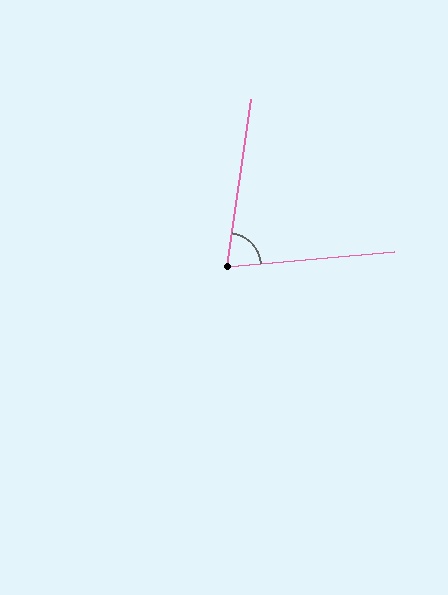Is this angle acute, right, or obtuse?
It is acute.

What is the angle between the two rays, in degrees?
Approximately 77 degrees.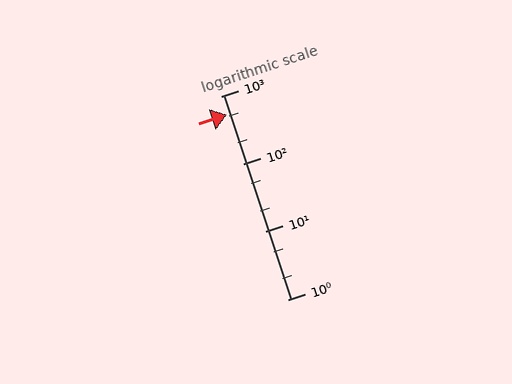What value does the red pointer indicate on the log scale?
The pointer indicates approximately 540.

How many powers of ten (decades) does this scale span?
The scale spans 3 decades, from 1 to 1000.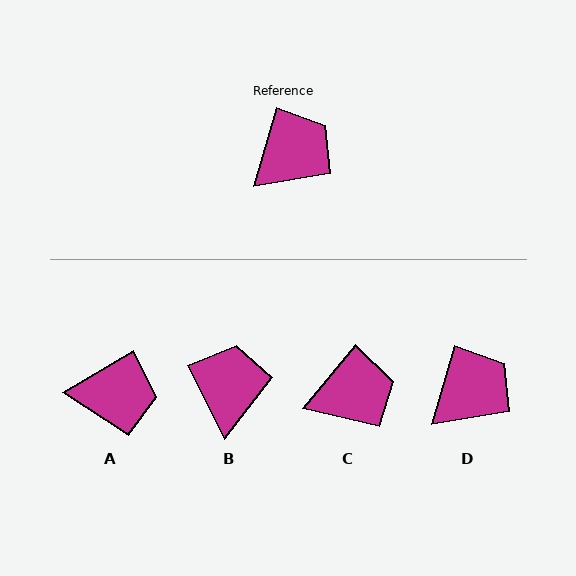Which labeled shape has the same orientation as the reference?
D.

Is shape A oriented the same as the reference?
No, it is off by about 43 degrees.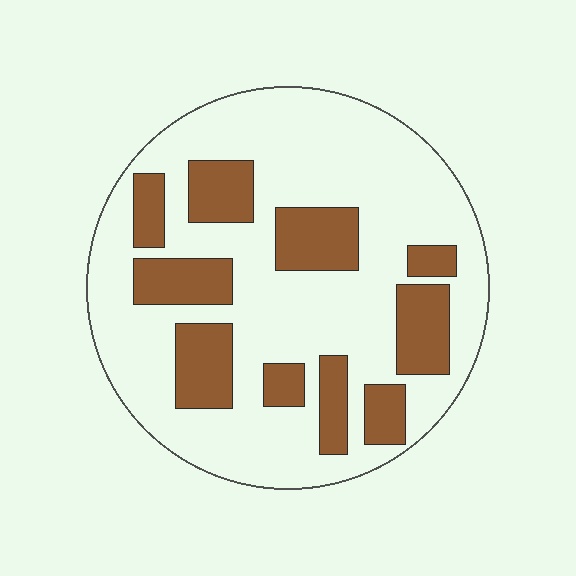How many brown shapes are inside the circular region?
10.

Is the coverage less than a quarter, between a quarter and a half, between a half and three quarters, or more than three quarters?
Between a quarter and a half.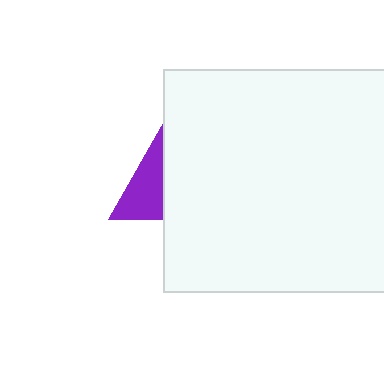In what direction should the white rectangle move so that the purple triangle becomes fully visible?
The white rectangle should move right. That is the shortest direction to clear the overlap and leave the purple triangle fully visible.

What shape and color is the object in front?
The object in front is a white rectangle.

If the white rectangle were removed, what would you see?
You would see the complete purple triangle.